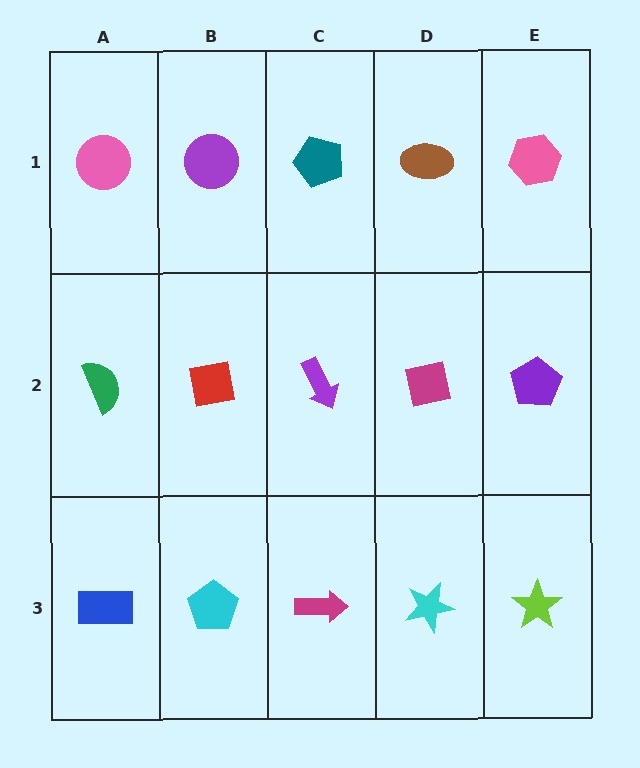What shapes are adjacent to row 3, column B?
A red square (row 2, column B), a blue rectangle (row 3, column A), a magenta arrow (row 3, column C).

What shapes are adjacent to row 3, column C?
A purple arrow (row 2, column C), a cyan pentagon (row 3, column B), a cyan star (row 3, column D).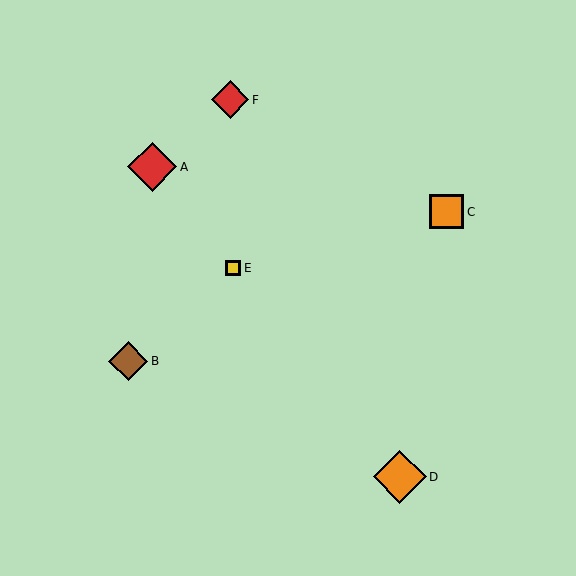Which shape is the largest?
The orange diamond (labeled D) is the largest.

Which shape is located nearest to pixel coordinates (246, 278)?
The yellow square (labeled E) at (233, 268) is nearest to that location.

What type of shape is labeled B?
Shape B is a brown diamond.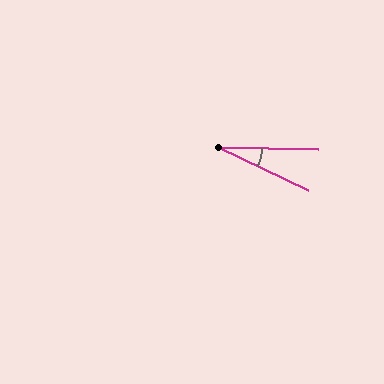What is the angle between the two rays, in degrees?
Approximately 24 degrees.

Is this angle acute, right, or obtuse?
It is acute.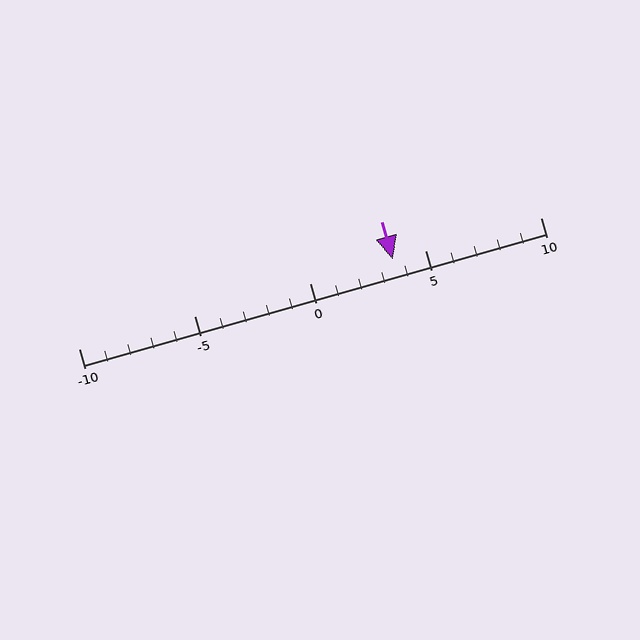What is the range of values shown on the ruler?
The ruler shows values from -10 to 10.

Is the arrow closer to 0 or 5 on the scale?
The arrow is closer to 5.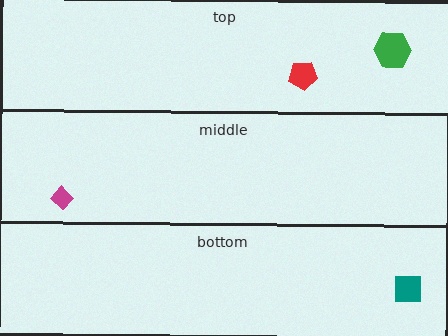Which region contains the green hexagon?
The top region.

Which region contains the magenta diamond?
The middle region.